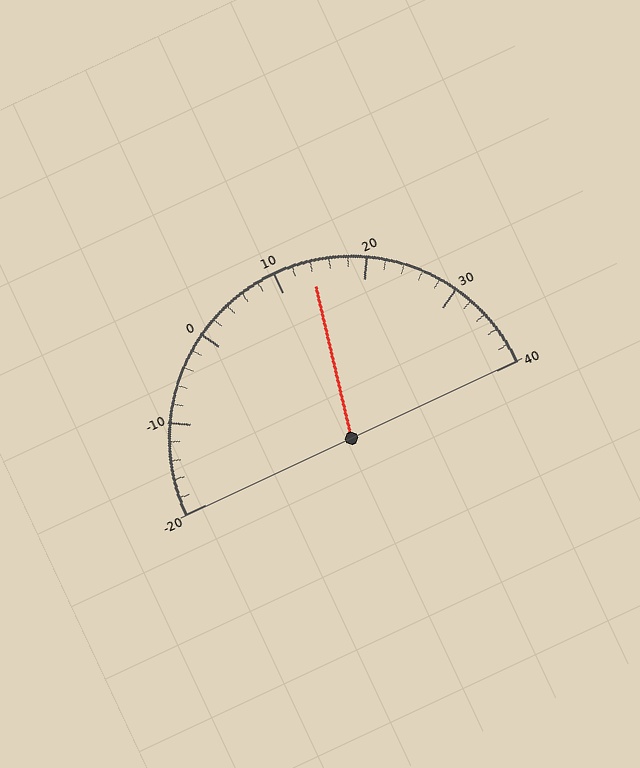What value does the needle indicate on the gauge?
The needle indicates approximately 14.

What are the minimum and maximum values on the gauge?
The gauge ranges from -20 to 40.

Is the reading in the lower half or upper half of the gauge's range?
The reading is in the upper half of the range (-20 to 40).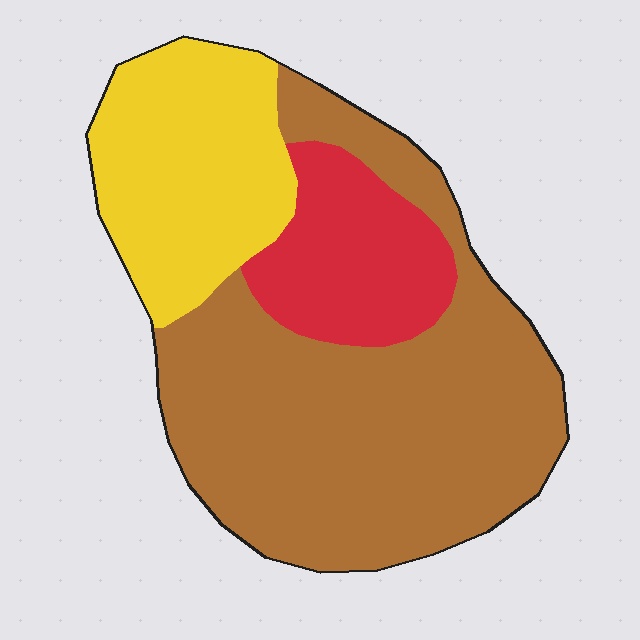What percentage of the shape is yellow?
Yellow covers 25% of the shape.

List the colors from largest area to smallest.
From largest to smallest: brown, yellow, red.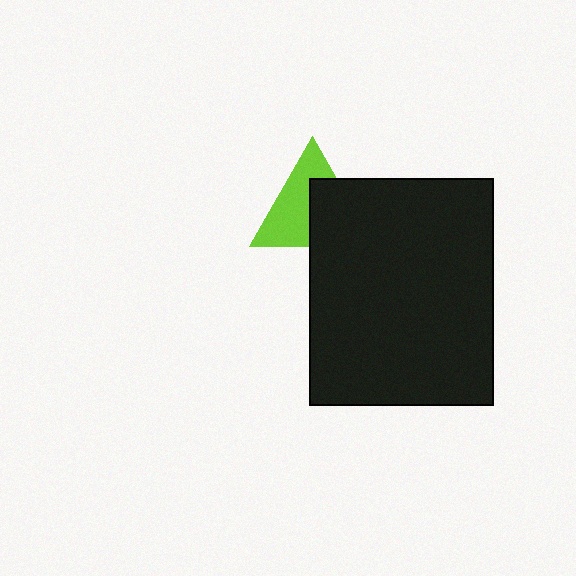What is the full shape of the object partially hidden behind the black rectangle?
The partially hidden object is a lime triangle.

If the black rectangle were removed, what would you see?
You would see the complete lime triangle.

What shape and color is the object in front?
The object in front is a black rectangle.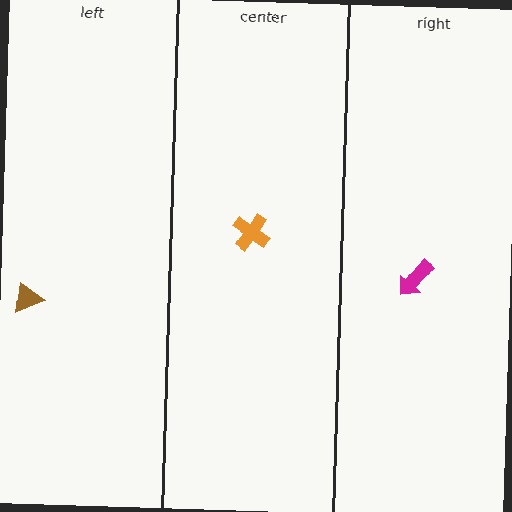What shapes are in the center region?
The orange cross.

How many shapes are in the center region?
1.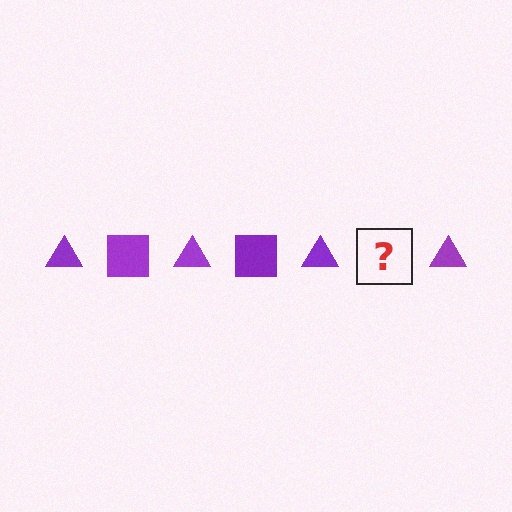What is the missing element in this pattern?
The missing element is a purple square.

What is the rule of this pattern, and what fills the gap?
The rule is that the pattern cycles through triangle, square shapes in purple. The gap should be filled with a purple square.